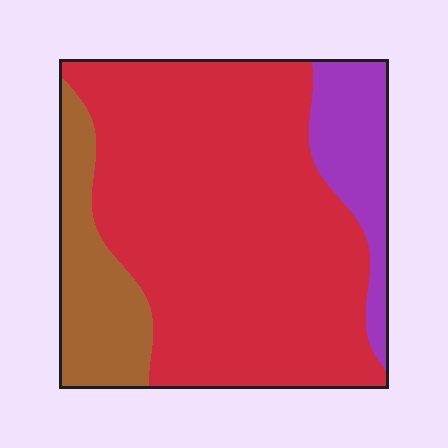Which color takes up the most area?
Red, at roughly 70%.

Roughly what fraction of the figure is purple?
Purple takes up less than a sixth of the figure.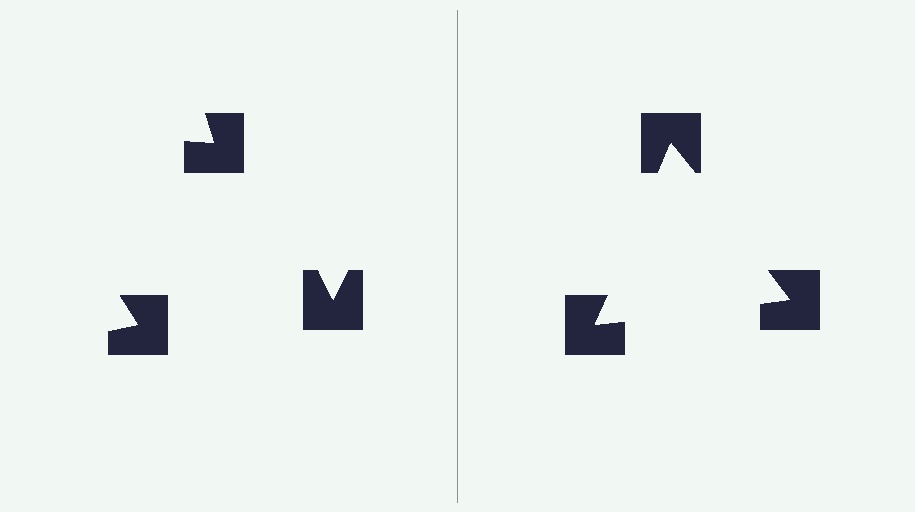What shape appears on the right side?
An illusory triangle.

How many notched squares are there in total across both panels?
6 — 3 on each side.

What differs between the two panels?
The notched squares are positioned identically on both sides; only the wedge orientations differ. On the right they align to a triangle; on the left they are misaligned.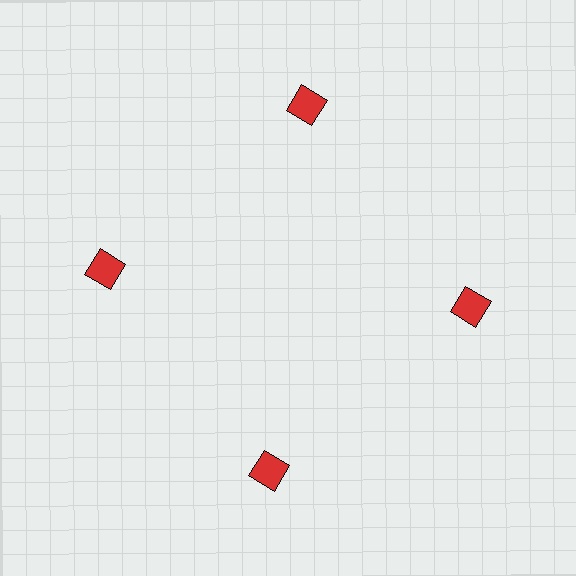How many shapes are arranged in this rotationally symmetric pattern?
There are 4 shapes, arranged in 4 groups of 1.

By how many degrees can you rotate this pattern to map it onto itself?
The pattern maps onto itself every 90 degrees of rotation.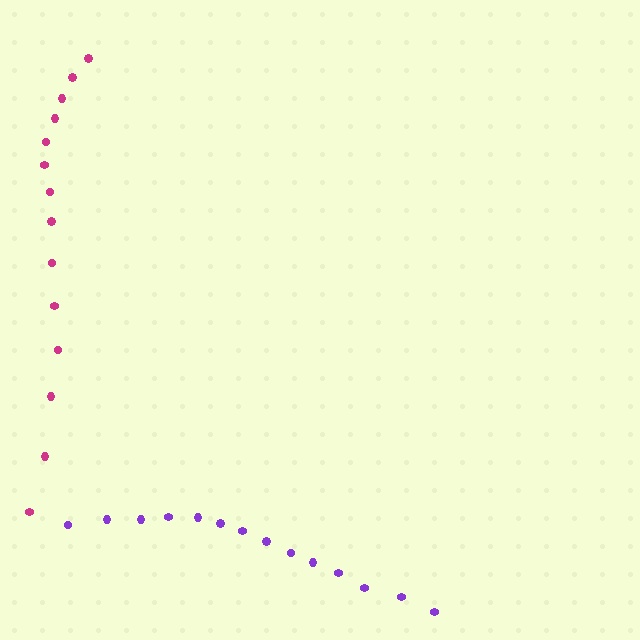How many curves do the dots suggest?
There are 2 distinct paths.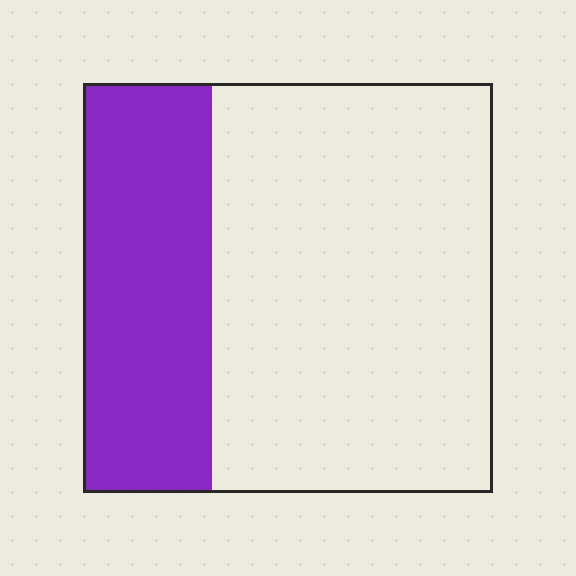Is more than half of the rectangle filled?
No.